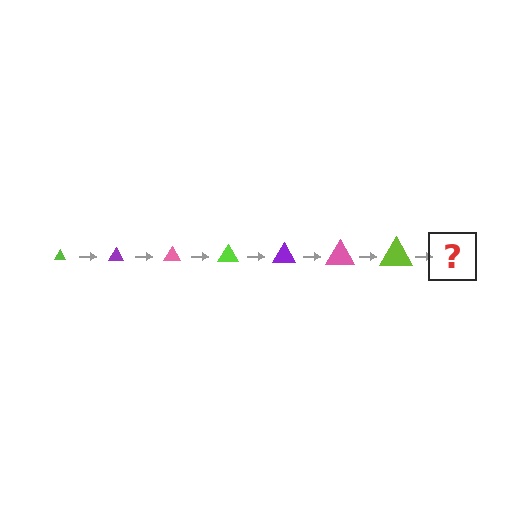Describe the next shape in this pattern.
It should be a purple triangle, larger than the previous one.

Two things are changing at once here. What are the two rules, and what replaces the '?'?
The two rules are that the triangle grows larger each step and the color cycles through lime, purple, and pink. The '?' should be a purple triangle, larger than the previous one.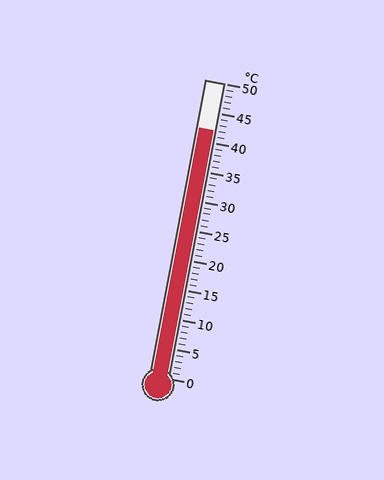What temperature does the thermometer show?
The thermometer shows approximately 42°C.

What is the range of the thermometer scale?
The thermometer scale ranges from 0°C to 50°C.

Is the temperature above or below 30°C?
The temperature is above 30°C.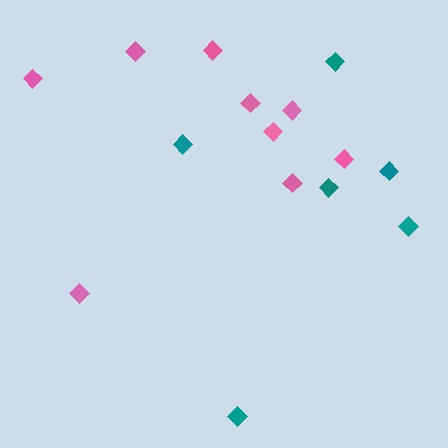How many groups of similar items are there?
There are 2 groups: one group of teal diamonds (6) and one group of pink diamonds (9).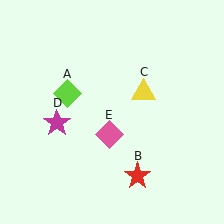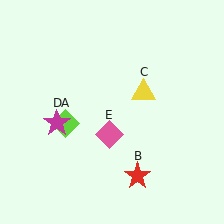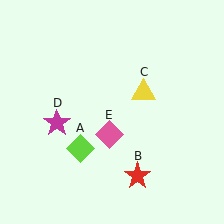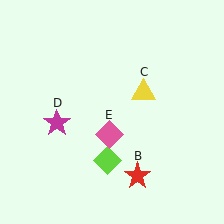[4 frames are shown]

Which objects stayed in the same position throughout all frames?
Red star (object B) and yellow triangle (object C) and magenta star (object D) and pink diamond (object E) remained stationary.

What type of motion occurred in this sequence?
The lime diamond (object A) rotated counterclockwise around the center of the scene.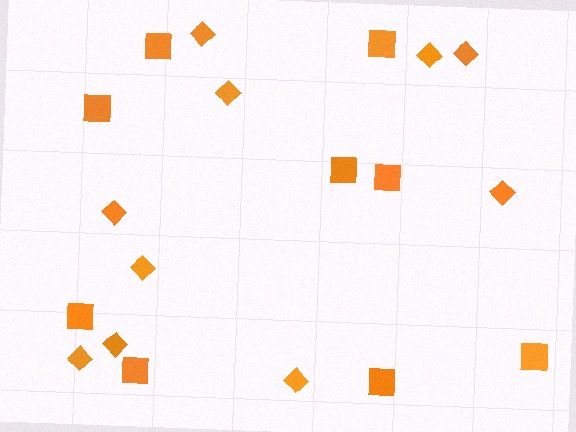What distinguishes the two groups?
There are 2 groups: one group of diamonds (10) and one group of squares (9).